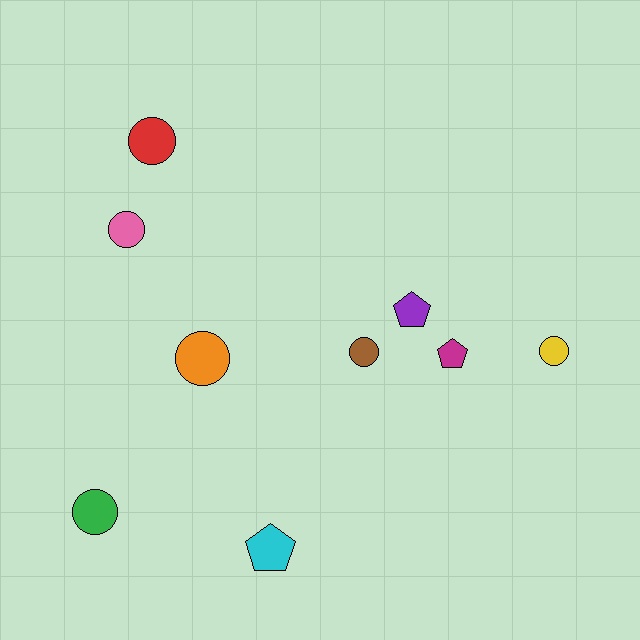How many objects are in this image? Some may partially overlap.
There are 9 objects.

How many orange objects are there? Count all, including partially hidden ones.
There is 1 orange object.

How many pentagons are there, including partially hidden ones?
There are 3 pentagons.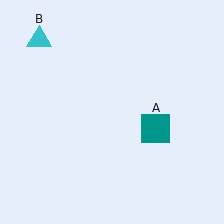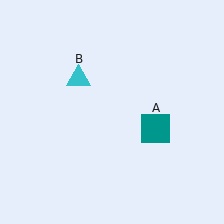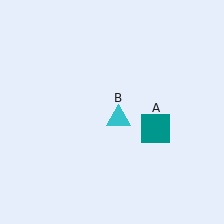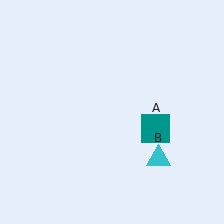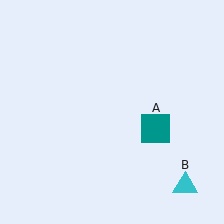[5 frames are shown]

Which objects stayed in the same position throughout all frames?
Teal square (object A) remained stationary.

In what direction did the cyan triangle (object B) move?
The cyan triangle (object B) moved down and to the right.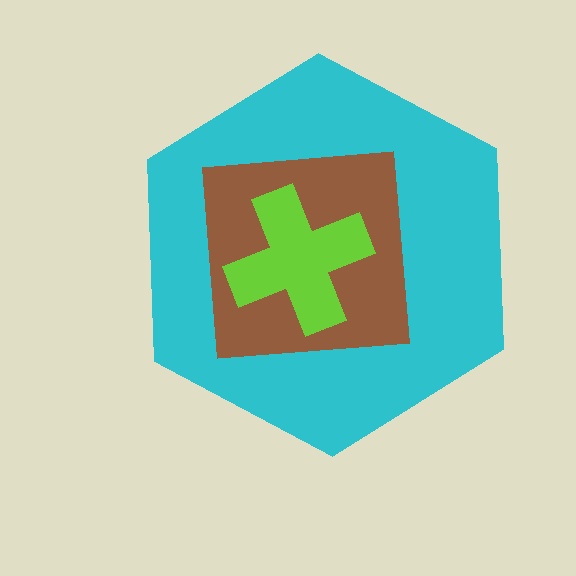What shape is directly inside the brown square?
The lime cross.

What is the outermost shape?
The cyan hexagon.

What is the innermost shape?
The lime cross.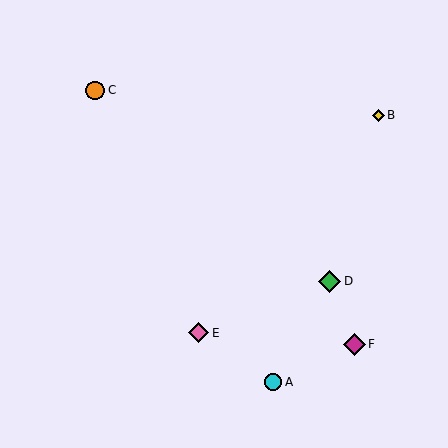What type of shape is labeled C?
Shape C is an orange circle.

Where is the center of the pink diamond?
The center of the pink diamond is at (199, 333).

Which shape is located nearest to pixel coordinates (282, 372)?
The cyan circle (labeled A) at (273, 382) is nearest to that location.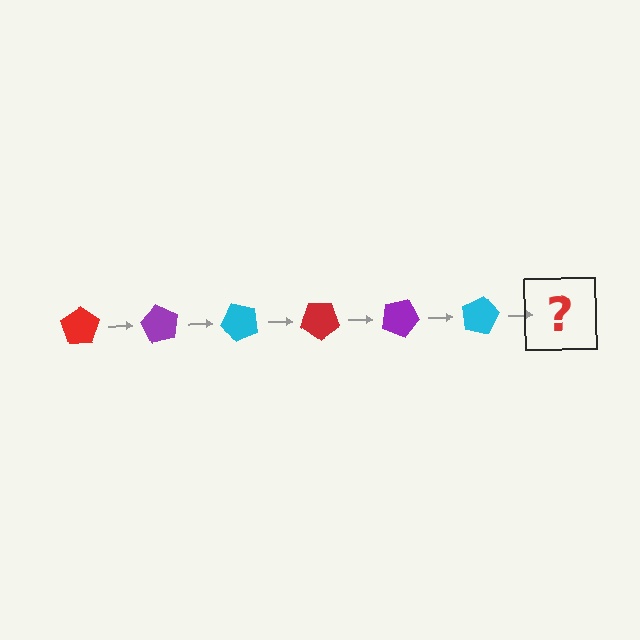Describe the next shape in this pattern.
It should be a red pentagon, rotated 360 degrees from the start.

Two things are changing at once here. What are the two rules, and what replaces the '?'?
The two rules are that it rotates 60 degrees each step and the color cycles through red, purple, and cyan. The '?' should be a red pentagon, rotated 360 degrees from the start.